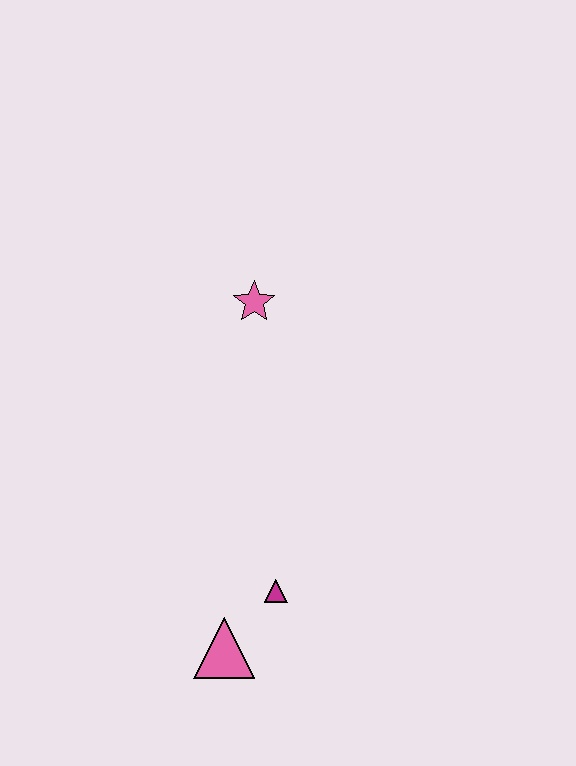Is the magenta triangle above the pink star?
No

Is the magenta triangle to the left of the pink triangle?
No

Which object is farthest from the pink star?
The pink triangle is farthest from the pink star.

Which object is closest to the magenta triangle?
The pink triangle is closest to the magenta triangle.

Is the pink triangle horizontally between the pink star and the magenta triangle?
No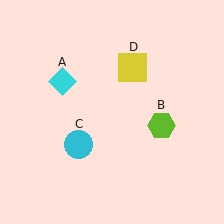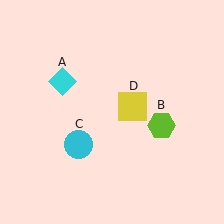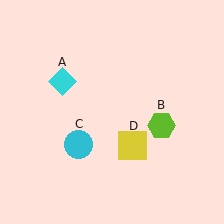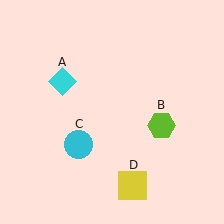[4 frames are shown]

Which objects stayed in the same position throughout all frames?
Cyan diamond (object A) and lime hexagon (object B) and cyan circle (object C) remained stationary.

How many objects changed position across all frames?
1 object changed position: yellow square (object D).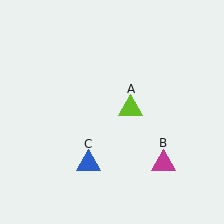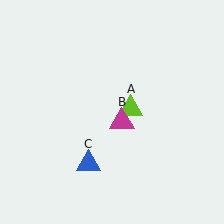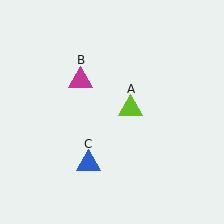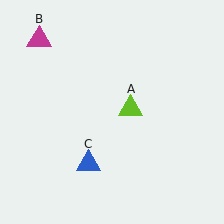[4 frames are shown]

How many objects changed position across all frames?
1 object changed position: magenta triangle (object B).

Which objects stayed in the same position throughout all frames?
Lime triangle (object A) and blue triangle (object C) remained stationary.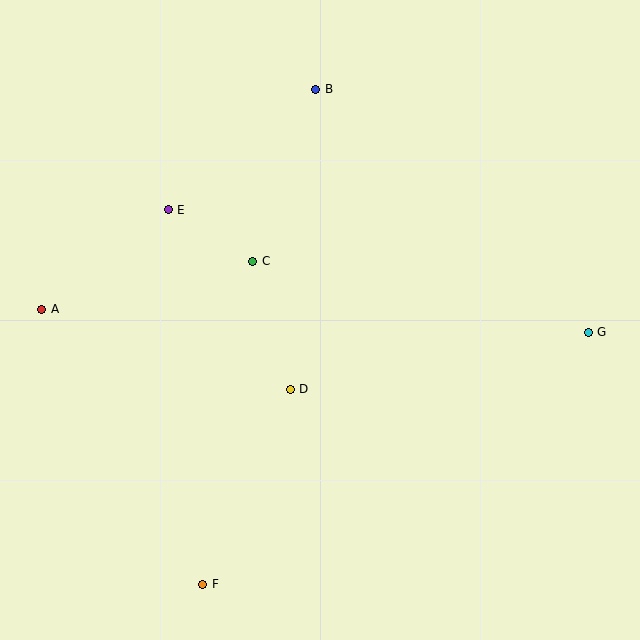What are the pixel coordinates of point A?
Point A is at (42, 309).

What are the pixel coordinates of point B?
Point B is at (316, 89).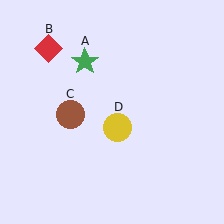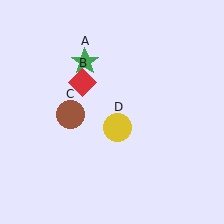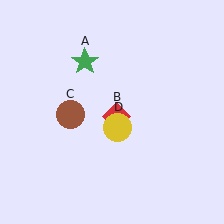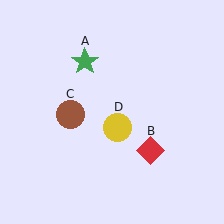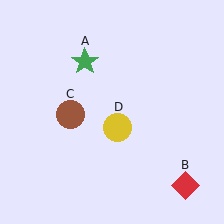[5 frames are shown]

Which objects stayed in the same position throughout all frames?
Green star (object A) and brown circle (object C) and yellow circle (object D) remained stationary.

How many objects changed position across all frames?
1 object changed position: red diamond (object B).